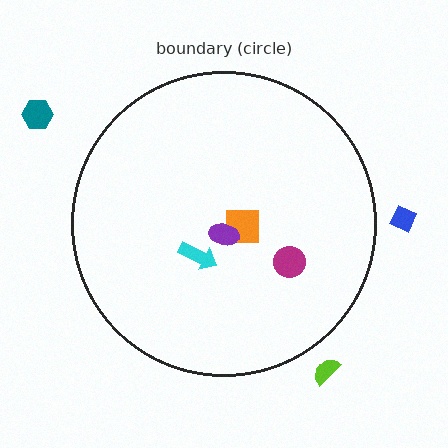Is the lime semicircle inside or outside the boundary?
Outside.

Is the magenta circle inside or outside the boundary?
Inside.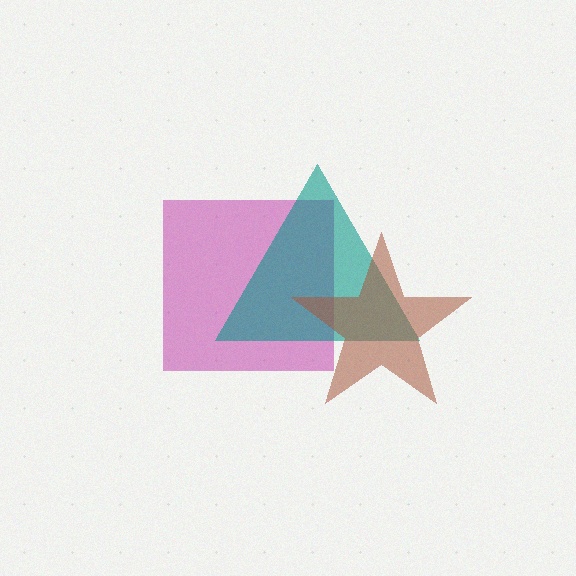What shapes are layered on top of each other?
The layered shapes are: a magenta square, a teal triangle, a brown star.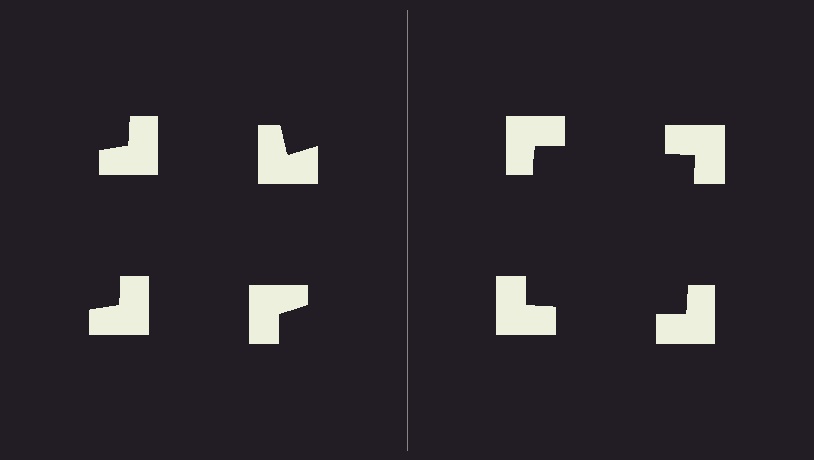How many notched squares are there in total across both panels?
8 — 4 on each side.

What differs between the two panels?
The notched squares are positioned identically on both sides; only the wedge orientations differ. On the right they align to a square; on the left they are misaligned.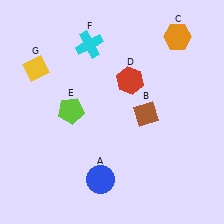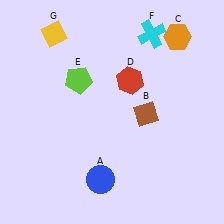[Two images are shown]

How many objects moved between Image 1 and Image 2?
3 objects moved between the two images.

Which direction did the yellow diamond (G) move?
The yellow diamond (G) moved up.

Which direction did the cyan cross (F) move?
The cyan cross (F) moved right.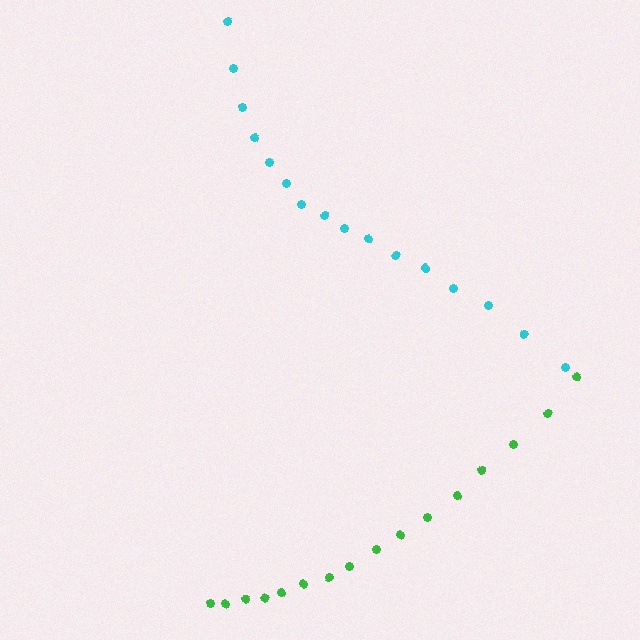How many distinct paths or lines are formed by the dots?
There are 2 distinct paths.